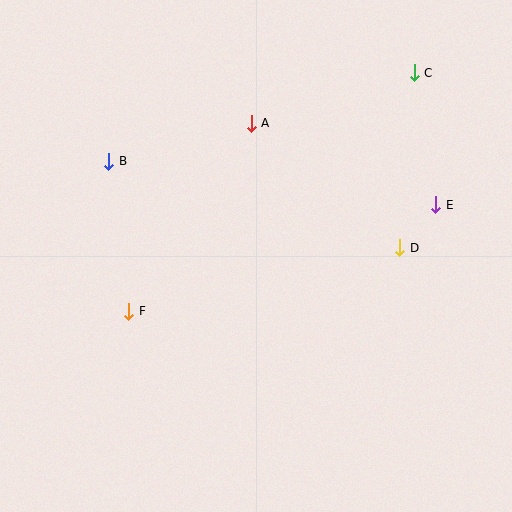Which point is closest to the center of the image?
Point A at (251, 123) is closest to the center.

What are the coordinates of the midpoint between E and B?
The midpoint between E and B is at (272, 183).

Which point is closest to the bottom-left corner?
Point F is closest to the bottom-left corner.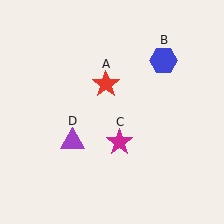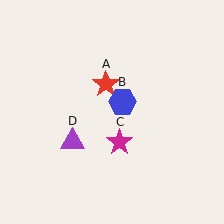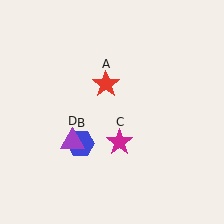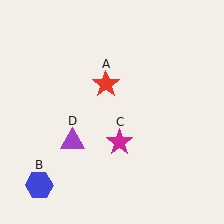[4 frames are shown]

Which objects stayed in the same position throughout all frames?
Red star (object A) and magenta star (object C) and purple triangle (object D) remained stationary.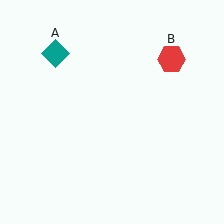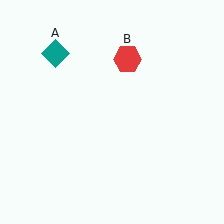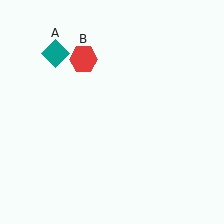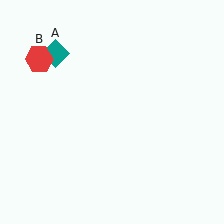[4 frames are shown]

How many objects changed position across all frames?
1 object changed position: red hexagon (object B).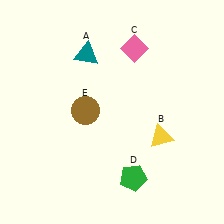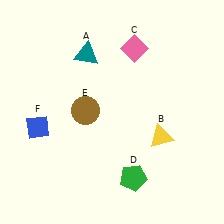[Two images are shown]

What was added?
A blue diamond (F) was added in Image 2.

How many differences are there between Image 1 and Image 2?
There is 1 difference between the two images.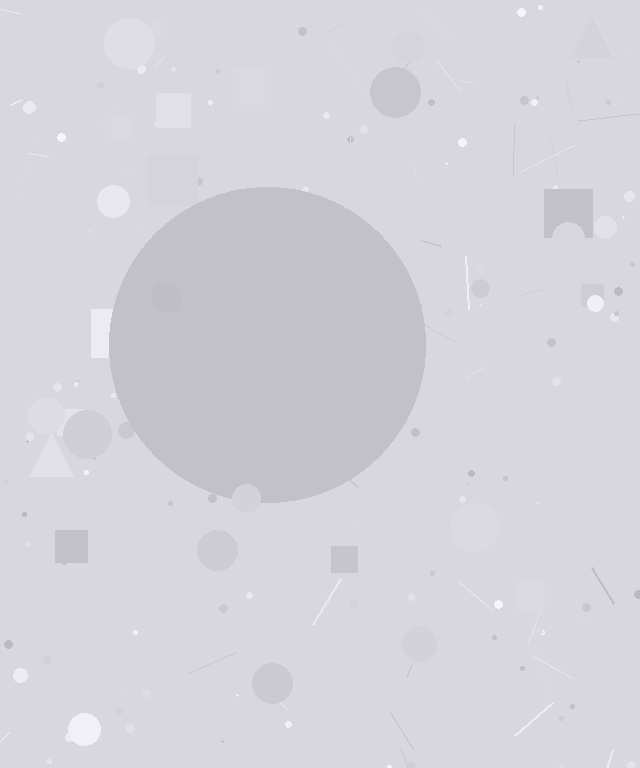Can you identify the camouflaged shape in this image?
The camouflaged shape is a circle.